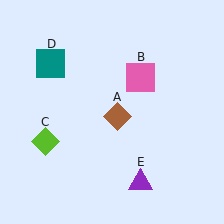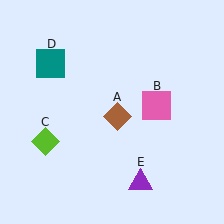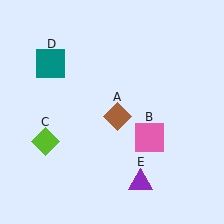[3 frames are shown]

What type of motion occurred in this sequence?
The pink square (object B) rotated clockwise around the center of the scene.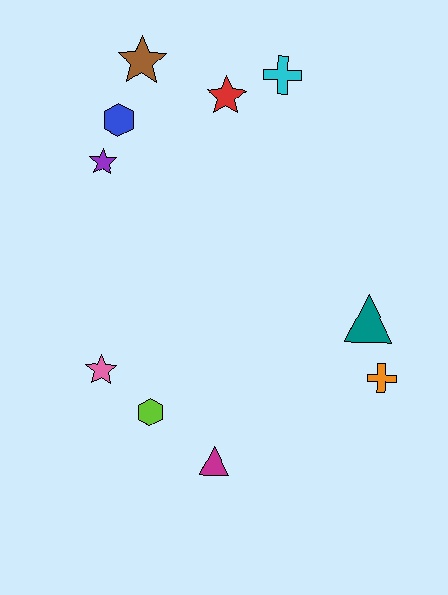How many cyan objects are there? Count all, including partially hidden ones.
There is 1 cyan object.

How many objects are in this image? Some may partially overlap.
There are 10 objects.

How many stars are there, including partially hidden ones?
There are 4 stars.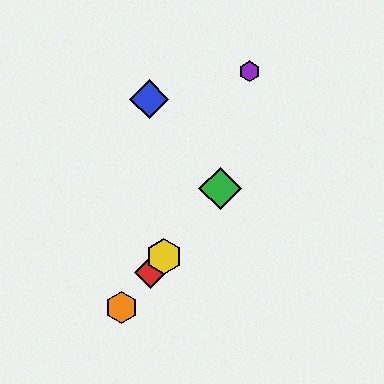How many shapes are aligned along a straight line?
4 shapes (the red diamond, the green diamond, the yellow hexagon, the orange hexagon) are aligned along a straight line.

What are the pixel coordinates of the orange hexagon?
The orange hexagon is at (122, 307).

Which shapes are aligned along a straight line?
The red diamond, the green diamond, the yellow hexagon, the orange hexagon are aligned along a straight line.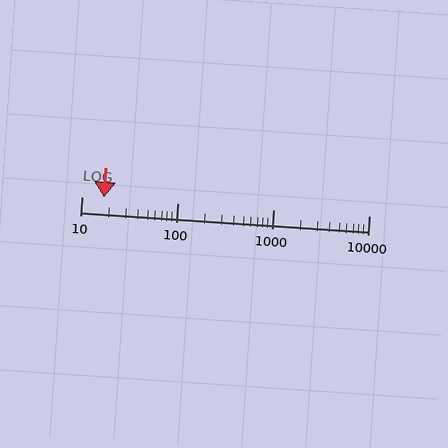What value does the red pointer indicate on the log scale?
The pointer indicates approximately 17.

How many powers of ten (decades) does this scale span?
The scale spans 3 decades, from 10 to 10000.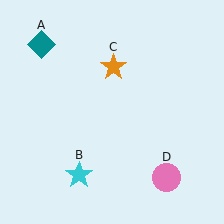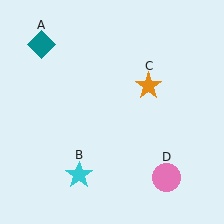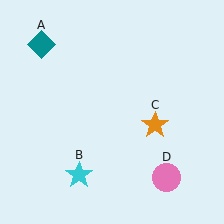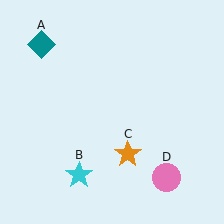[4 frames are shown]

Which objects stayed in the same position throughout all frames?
Teal diamond (object A) and cyan star (object B) and pink circle (object D) remained stationary.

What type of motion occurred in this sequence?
The orange star (object C) rotated clockwise around the center of the scene.